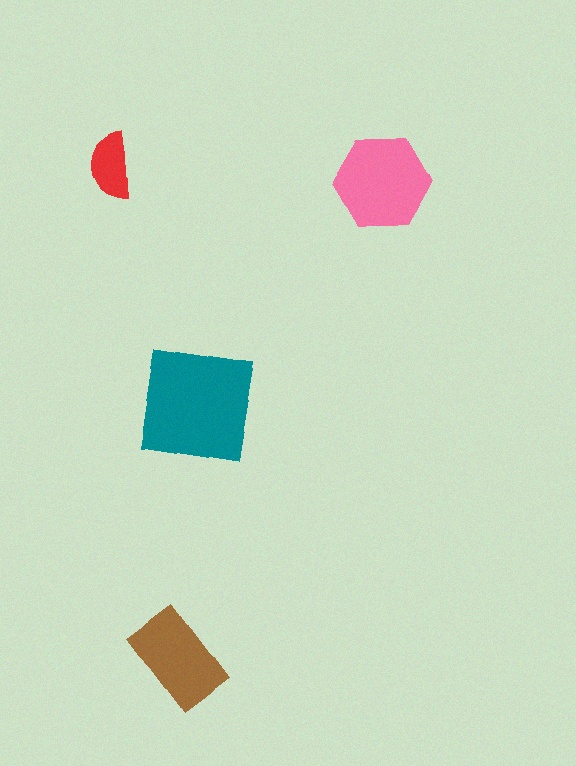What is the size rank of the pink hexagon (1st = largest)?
2nd.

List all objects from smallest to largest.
The red semicircle, the brown rectangle, the pink hexagon, the teal square.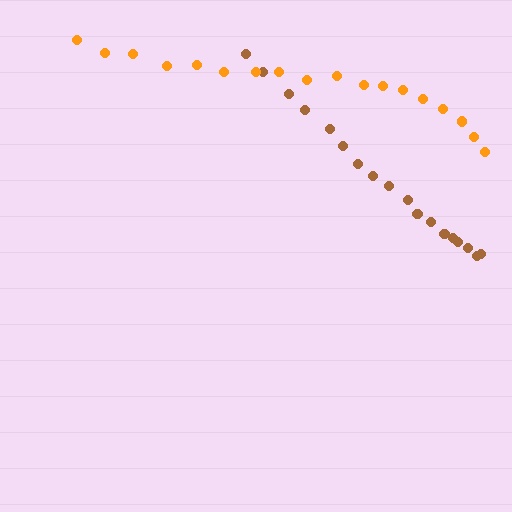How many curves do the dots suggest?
There are 2 distinct paths.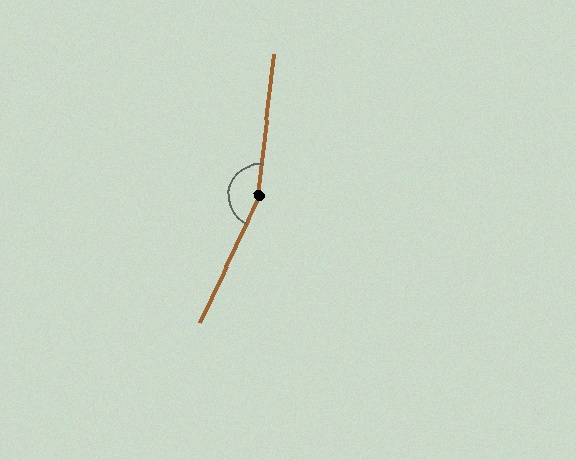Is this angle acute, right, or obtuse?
It is obtuse.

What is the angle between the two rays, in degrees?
Approximately 161 degrees.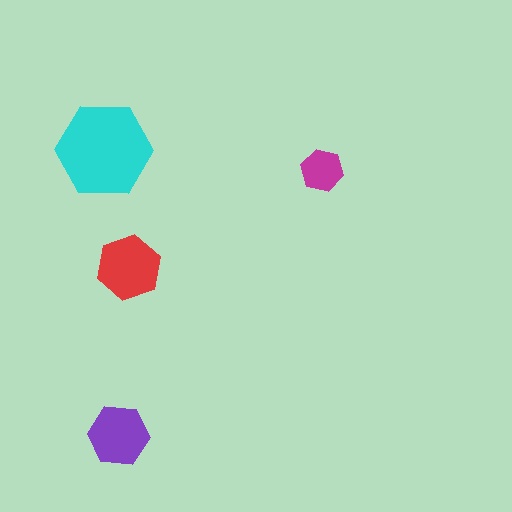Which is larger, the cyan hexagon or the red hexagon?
The cyan one.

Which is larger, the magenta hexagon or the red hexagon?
The red one.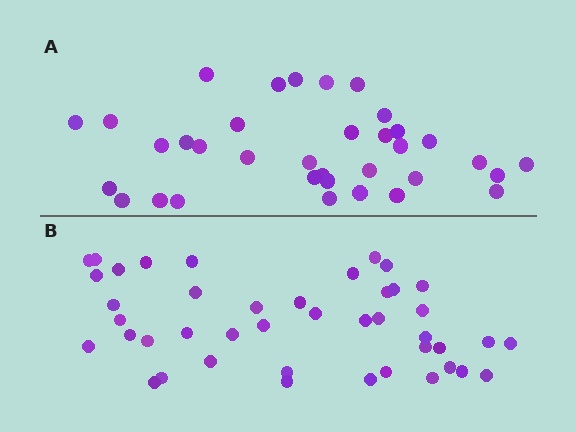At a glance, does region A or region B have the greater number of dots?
Region B (the bottom region) has more dots.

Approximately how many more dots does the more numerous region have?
Region B has roughly 8 or so more dots than region A.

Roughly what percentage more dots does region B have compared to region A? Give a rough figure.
About 25% more.